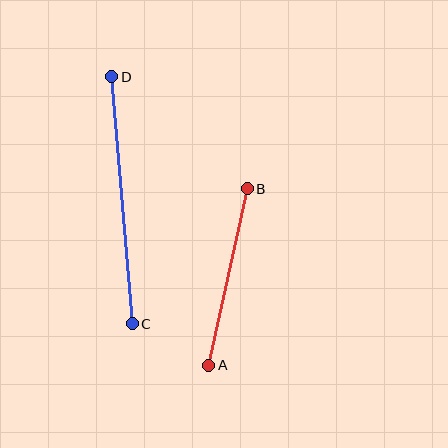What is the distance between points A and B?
The distance is approximately 181 pixels.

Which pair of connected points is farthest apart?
Points C and D are farthest apart.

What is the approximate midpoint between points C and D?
The midpoint is at approximately (122, 200) pixels.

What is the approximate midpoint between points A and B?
The midpoint is at approximately (228, 277) pixels.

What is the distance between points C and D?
The distance is approximately 248 pixels.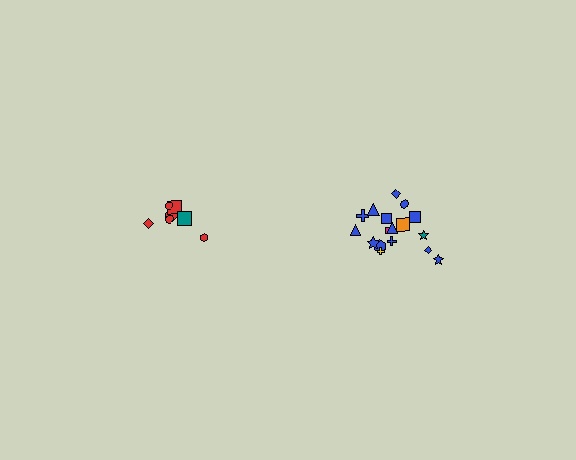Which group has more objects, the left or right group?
The right group.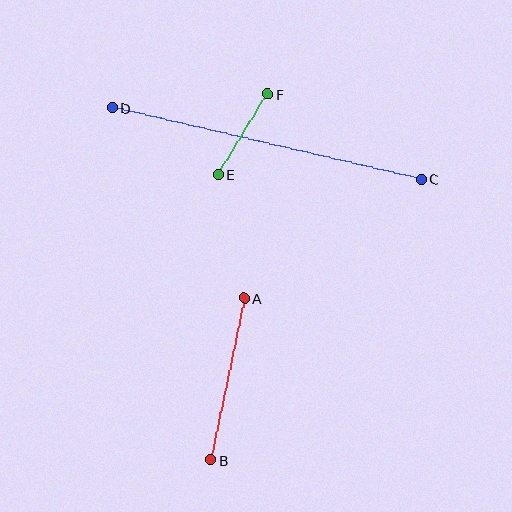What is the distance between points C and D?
The distance is approximately 317 pixels.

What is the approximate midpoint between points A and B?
The midpoint is at approximately (228, 379) pixels.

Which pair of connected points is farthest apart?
Points C and D are farthest apart.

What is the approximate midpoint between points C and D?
The midpoint is at approximately (267, 143) pixels.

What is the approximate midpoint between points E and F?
The midpoint is at approximately (243, 134) pixels.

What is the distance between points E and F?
The distance is approximately 94 pixels.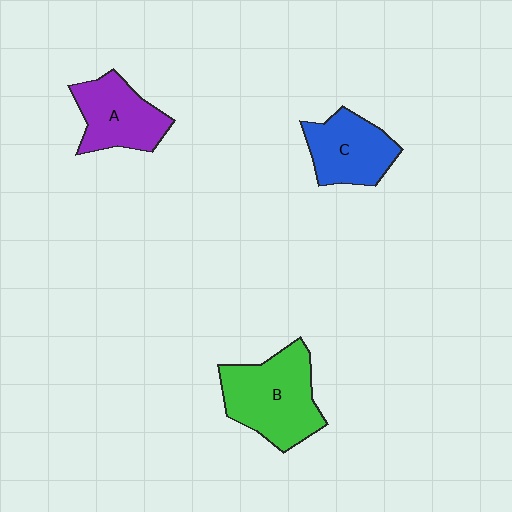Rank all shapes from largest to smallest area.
From largest to smallest: B (green), A (purple), C (blue).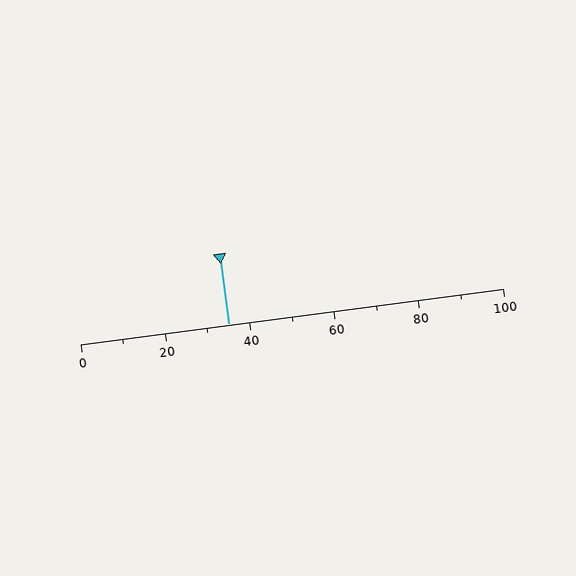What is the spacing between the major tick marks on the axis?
The major ticks are spaced 20 apart.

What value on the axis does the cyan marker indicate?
The marker indicates approximately 35.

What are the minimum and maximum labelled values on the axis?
The axis runs from 0 to 100.